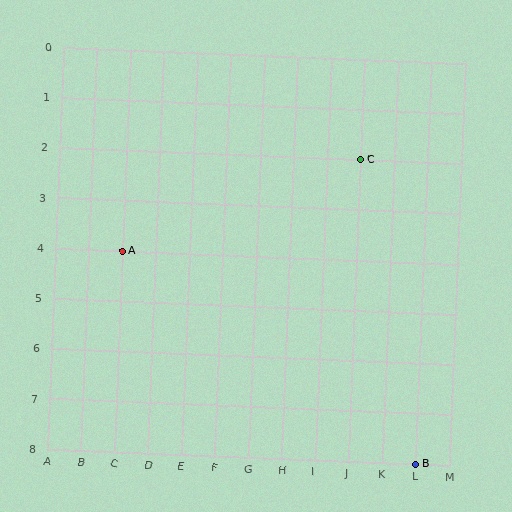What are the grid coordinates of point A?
Point A is at grid coordinates (C, 4).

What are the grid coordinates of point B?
Point B is at grid coordinates (L, 8).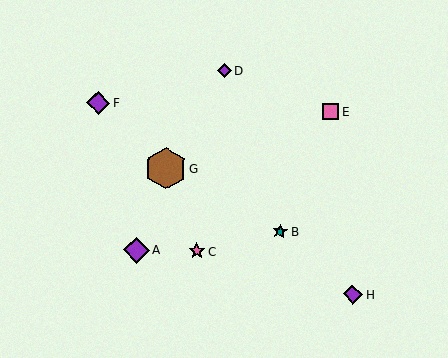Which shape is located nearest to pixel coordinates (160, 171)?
The brown hexagon (labeled G) at (166, 168) is nearest to that location.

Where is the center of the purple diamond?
The center of the purple diamond is at (136, 250).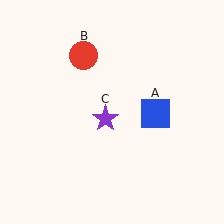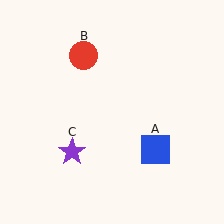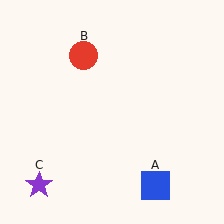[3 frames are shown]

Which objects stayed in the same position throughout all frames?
Red circle (object B) remained stationary.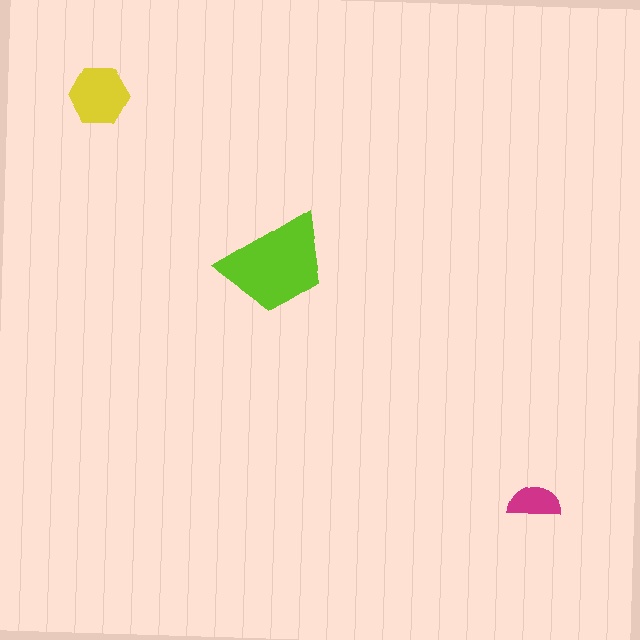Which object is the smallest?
The magenta semicircle.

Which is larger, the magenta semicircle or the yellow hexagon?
The yellow hexagon.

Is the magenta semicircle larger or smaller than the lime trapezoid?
Smaller.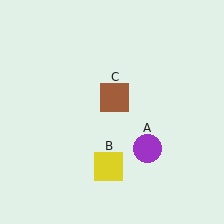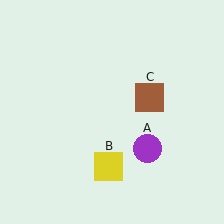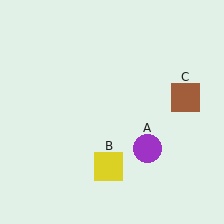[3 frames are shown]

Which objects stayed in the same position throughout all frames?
Purple circle (object A) and yellow square (object B) remained stationary.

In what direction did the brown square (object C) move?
The brown square (object C) moved right.